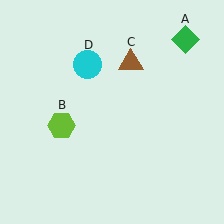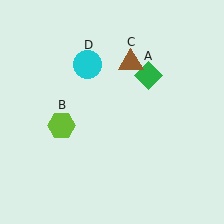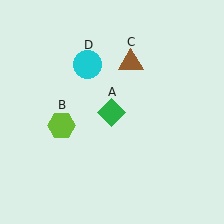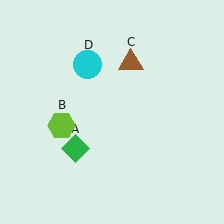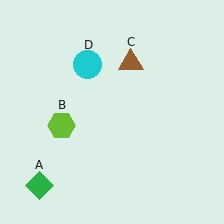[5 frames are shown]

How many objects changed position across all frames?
1 object changed position: green diamond (object A).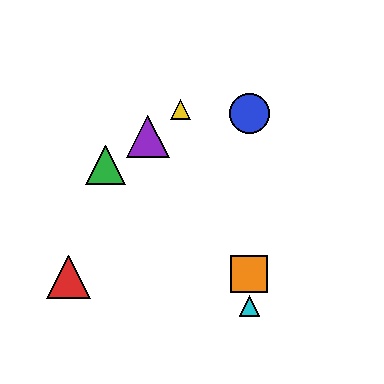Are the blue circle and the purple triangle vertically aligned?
No, the blue circle is at x≈249 and the purple triangle is at x≈148.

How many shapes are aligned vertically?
3 shapes (the blue circle, the orange square, the cyan triangle) are aligned vertically.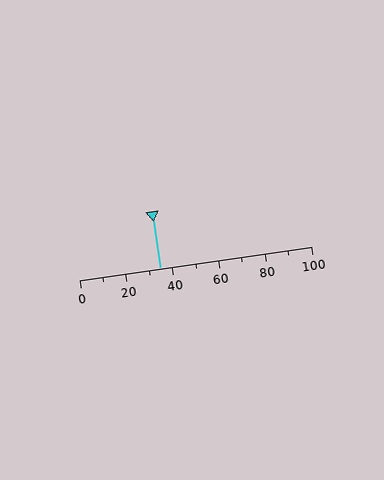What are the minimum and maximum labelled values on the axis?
The axis runs from 0 to 100.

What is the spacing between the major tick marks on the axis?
The major ticks are spaced 20 apart.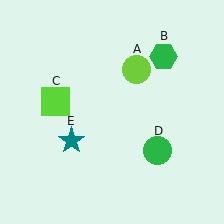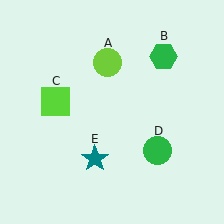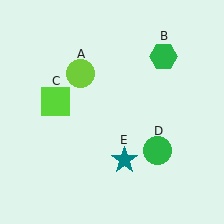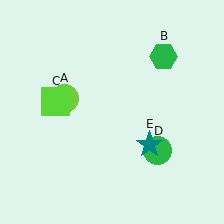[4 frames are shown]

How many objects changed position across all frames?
2 objects changed position: lime circle (object A), teal star (object E).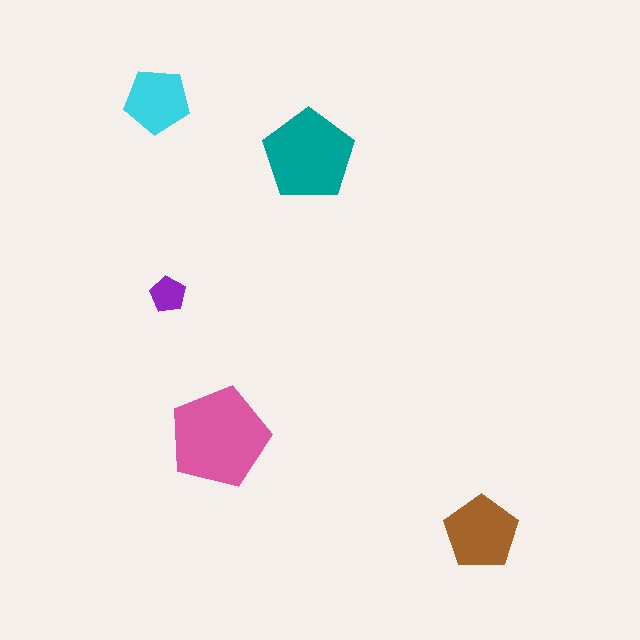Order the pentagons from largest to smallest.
the pink one, the teal one, the brown one, the cyan one, the purple one.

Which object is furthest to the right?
The brown pentagon is rightmost.